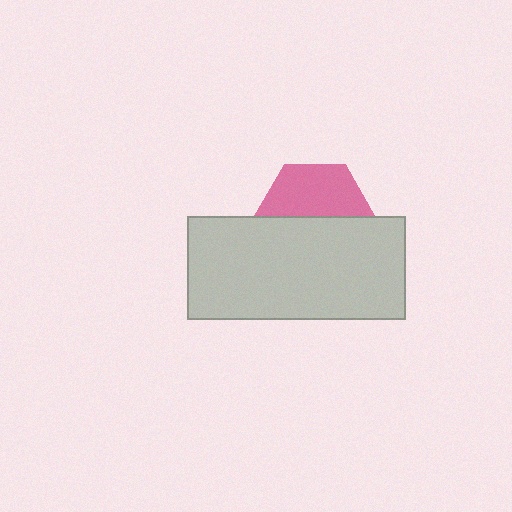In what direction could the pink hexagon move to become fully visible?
The pink hexagon could move up. That would shift it out from behind the light gray rectangle entirely.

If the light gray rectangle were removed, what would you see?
You would see the complete pink hexagon.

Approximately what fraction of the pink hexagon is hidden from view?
Roughly 52% of the pink hexagon is hidden behind the light gray rectangle.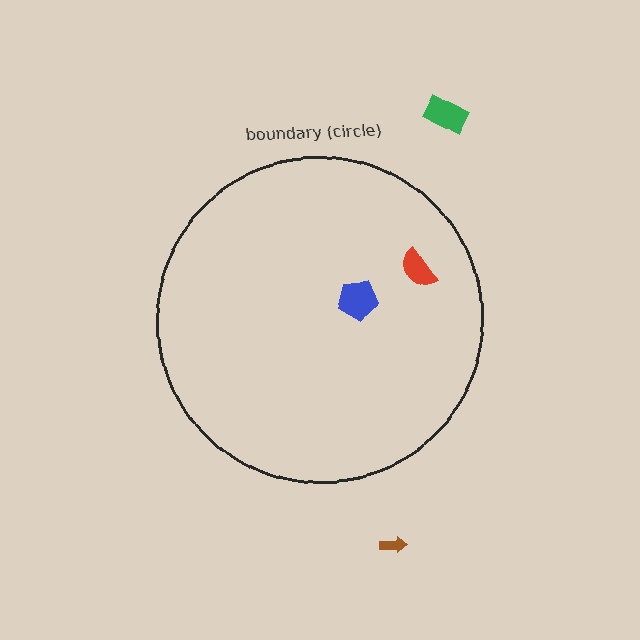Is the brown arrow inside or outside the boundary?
Outside.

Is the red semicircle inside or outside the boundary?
Inside.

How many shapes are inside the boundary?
2 inside, 2 outside.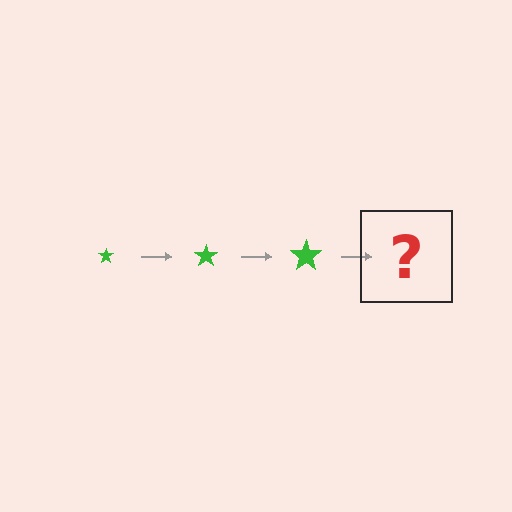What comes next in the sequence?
The next element should be a green star, larger than the previous one.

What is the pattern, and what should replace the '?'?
The pattern is that the star gets progressively larger each step. The '?' should be a green star, larger than the previous one.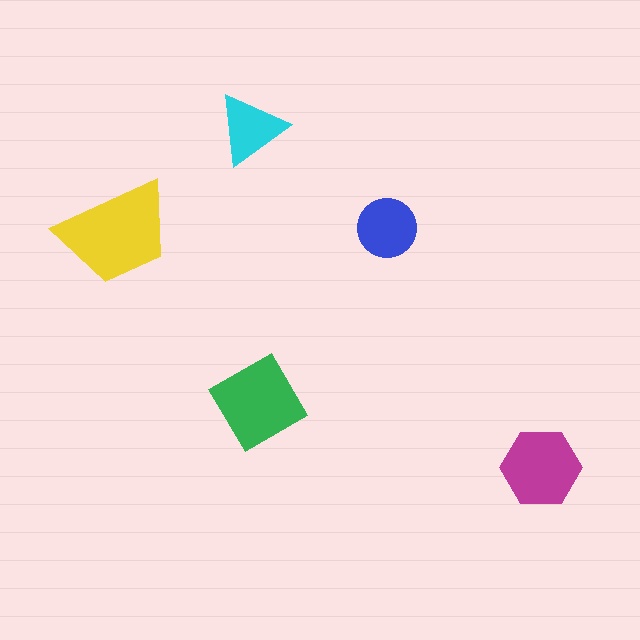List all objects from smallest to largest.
The cyan triangle, the blue circle, the magenta hexagon, the green diamond, the yellow trapezoid.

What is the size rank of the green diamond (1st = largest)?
2nd.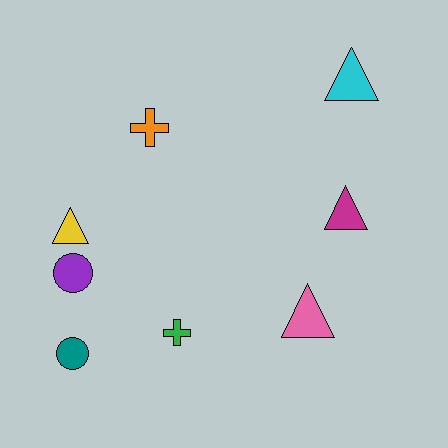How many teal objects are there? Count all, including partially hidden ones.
There is 1 teal object.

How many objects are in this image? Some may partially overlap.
There are 8 objects.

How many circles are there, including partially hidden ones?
There are 2 circles.